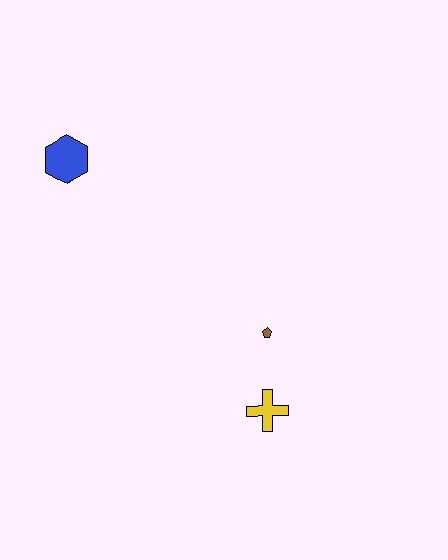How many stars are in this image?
There are no stars.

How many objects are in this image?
There are 3 objects.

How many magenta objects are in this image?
There are no magenta objects.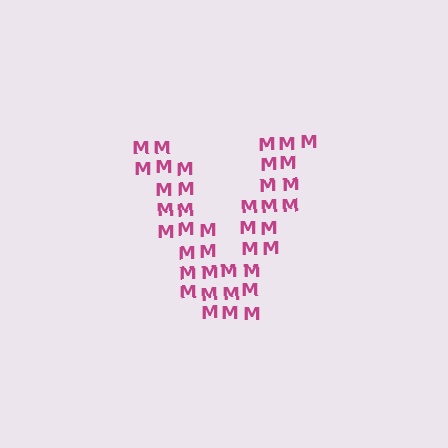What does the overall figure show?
The overall figure shows the letter V.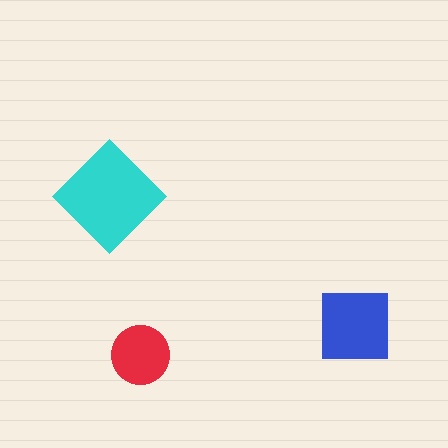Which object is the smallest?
The red circle.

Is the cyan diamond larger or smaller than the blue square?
Larger.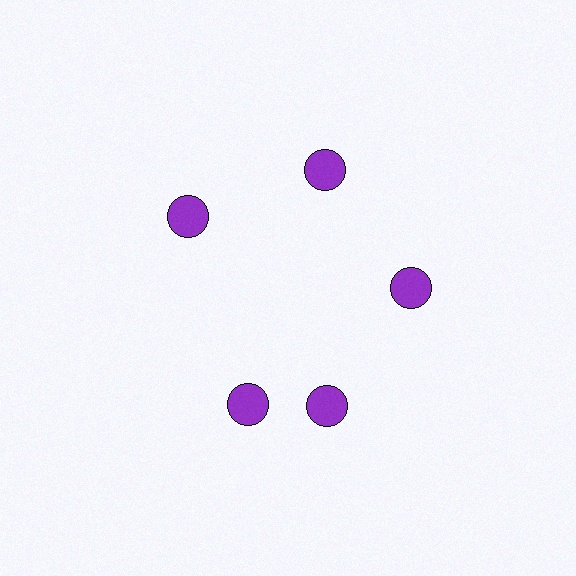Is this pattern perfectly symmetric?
No. The 5 purple circles are arranged in a ring, but one element near the 8 o'clock position is rotated out of alignment along the ring, breaking the 5-fold rotational symmetry.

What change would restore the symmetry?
The symmetry would be restored by rotating it back into even spacing with its neighbors so that all 5 circles sit at equal angles and equal distance from the center.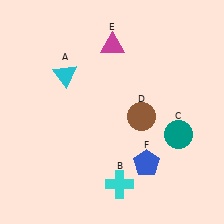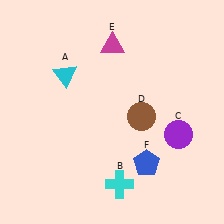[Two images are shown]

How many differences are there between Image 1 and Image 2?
There is 1 difference between the two images.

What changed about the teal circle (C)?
In Image 1, C is teal. In Image 2, it changed to purple.